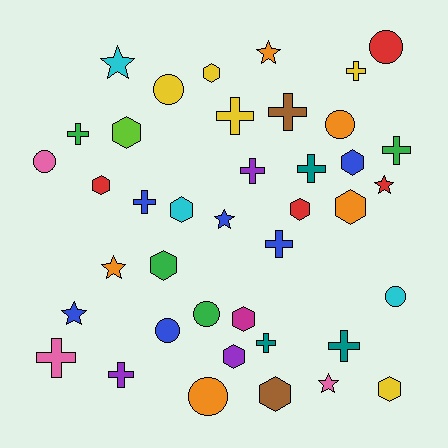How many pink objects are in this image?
There are 3 pink objects.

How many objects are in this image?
There are 40 objects.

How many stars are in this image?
There are 7 stars.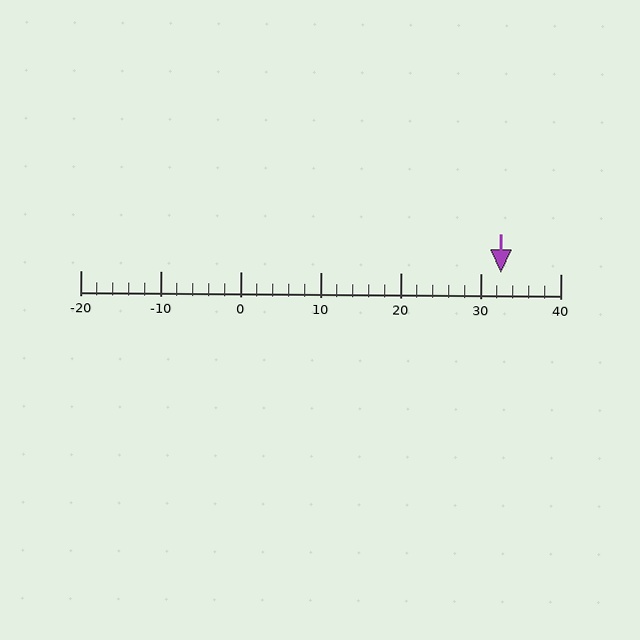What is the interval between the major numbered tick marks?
The major tick marks are spaced 10 units apart.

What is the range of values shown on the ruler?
The ruler shows values from -20 to 40.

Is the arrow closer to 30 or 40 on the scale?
The arrow is closer to 30.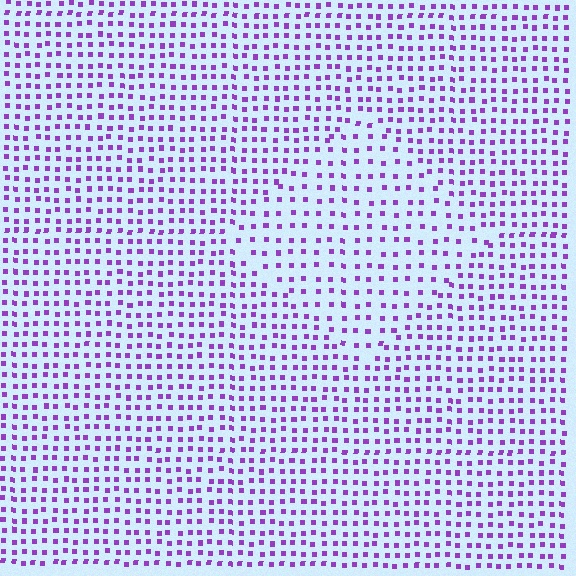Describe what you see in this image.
The image contains small purple elements arranged at two different densities. A diamond-shaped region is visible where the elements are less densely packed than the surrounding area.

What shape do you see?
I see a diamond.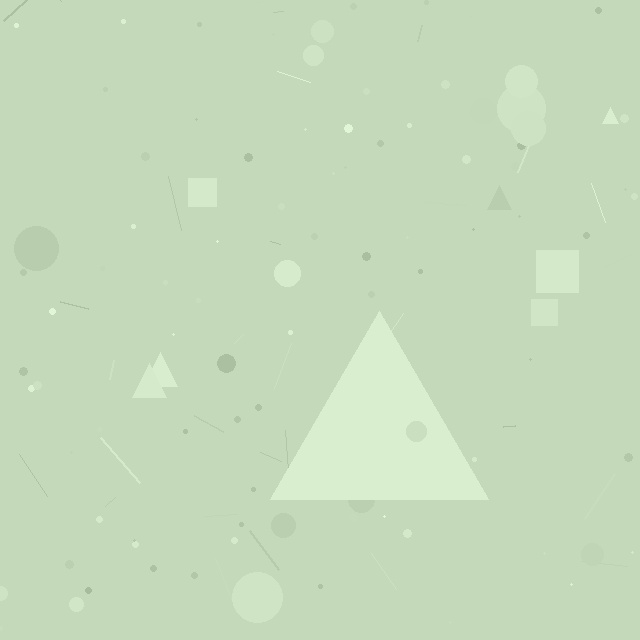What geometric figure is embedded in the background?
A triangle is embedded in the background.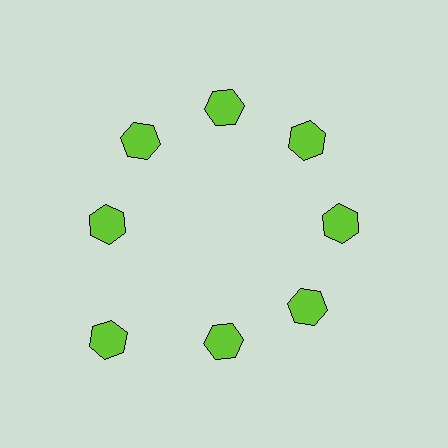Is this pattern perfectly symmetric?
No. The 8 lime hexagons are arranged in a ring, but one element near the 8 o'clock position is pushed outward from the center, breaking the 8-fold rotational symmetry.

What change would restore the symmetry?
The symmetry would be restored by moving it inward, back onto the ring so that all 8 hexagons sit at equal angles and equal distance from the center.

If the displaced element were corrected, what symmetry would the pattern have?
It would have 8-fold rotational symmetry — the pattern would map onto itself every 45 degrees.